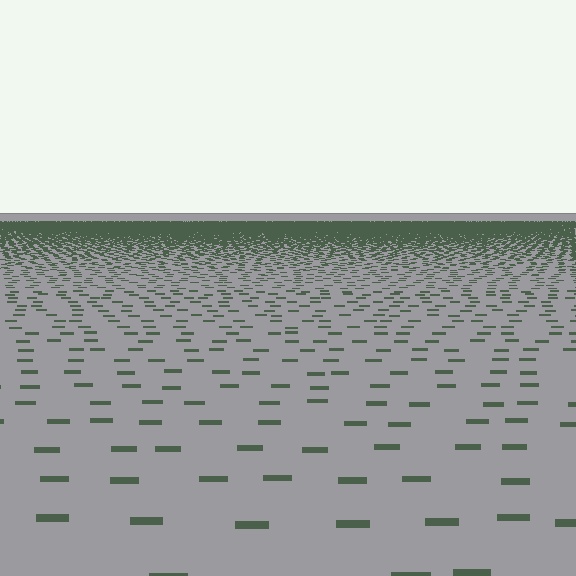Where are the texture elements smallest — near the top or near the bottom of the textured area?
Near the top.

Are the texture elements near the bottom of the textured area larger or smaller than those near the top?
Larger. Near the bottom, elements are closer to the viewer and appear at a bigger on-screen size.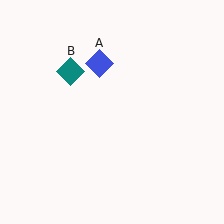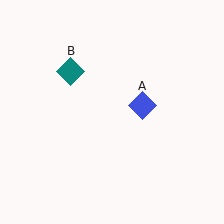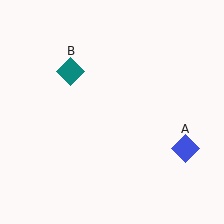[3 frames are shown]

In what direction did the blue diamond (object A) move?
The blue diamond (object A) moved down and to the right.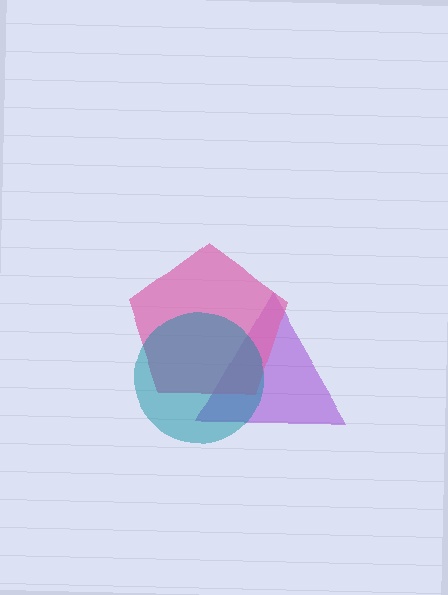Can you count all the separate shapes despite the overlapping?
Yes, there are 3 separate shapes.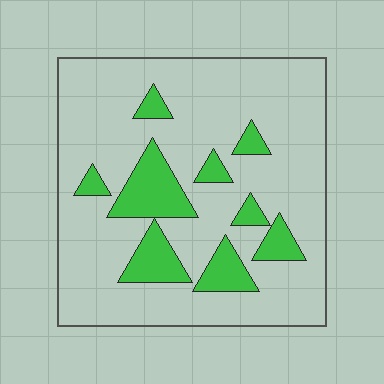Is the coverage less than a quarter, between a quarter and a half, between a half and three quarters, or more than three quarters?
Less than a quarter.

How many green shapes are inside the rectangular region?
9.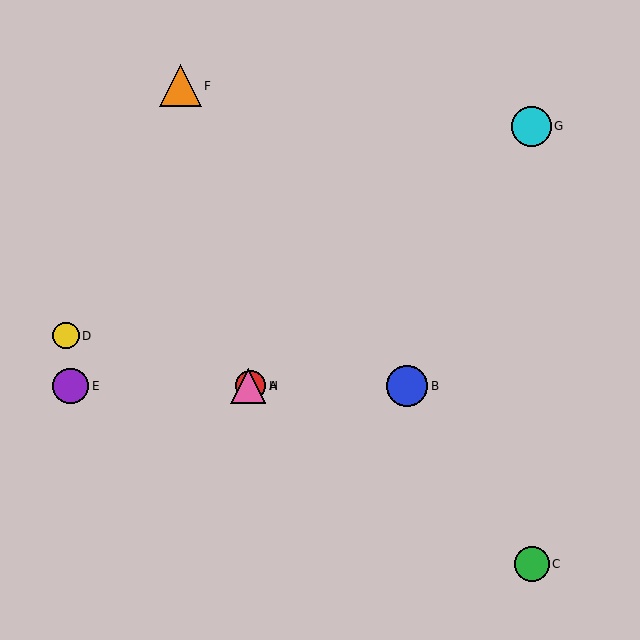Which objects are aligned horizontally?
Objects A, B, E, H are aligned horizontally.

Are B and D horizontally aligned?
No, B is at y≈386 and D is at y≈336.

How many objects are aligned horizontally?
4 objects (A, B, E, H) are aligned horizontally.